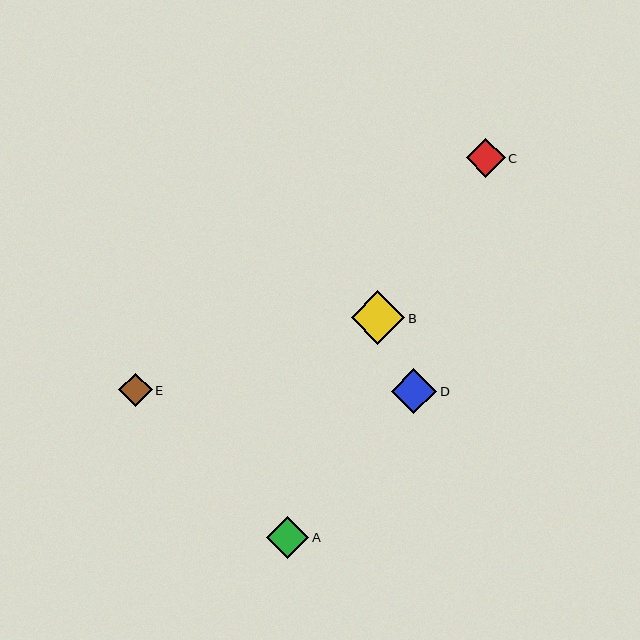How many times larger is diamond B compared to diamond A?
Diamond B is approximately 1.3 times the size of diamond A.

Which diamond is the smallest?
Diamond E is the smallest with a size of approximately 33 pixels.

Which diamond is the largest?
Diamond B is the largest with a size of approximately 54 pixels.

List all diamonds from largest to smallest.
From largest to smallest: B, D, A, C, E.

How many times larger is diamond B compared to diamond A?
Diamond B is approximately 1.3 times the size of diamond A.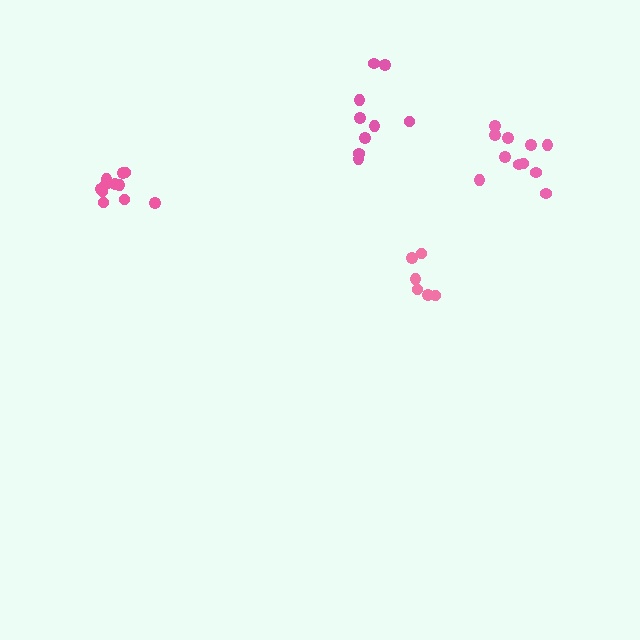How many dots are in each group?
Group 1: 9 dots, Group 2: 6 dots, Group 3: 11 dots, Group 4: 11 dots (37 total).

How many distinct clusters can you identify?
There are 4 distinct clusters.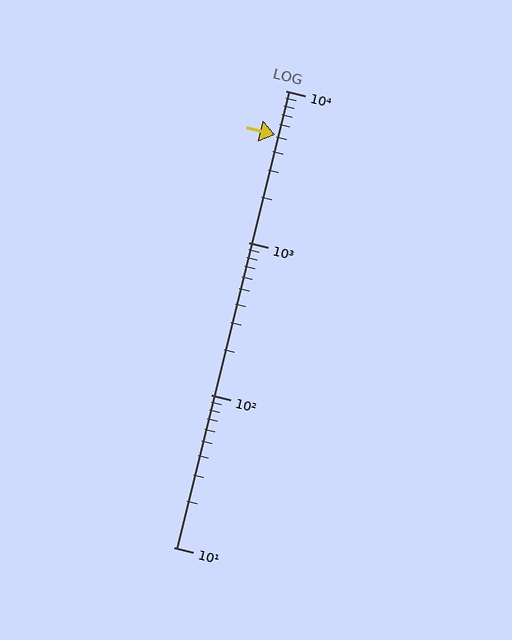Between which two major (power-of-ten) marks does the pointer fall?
The pointer is between 1000 and 10000.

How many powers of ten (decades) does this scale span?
The scale spans 3 decades, from 10 to 10000.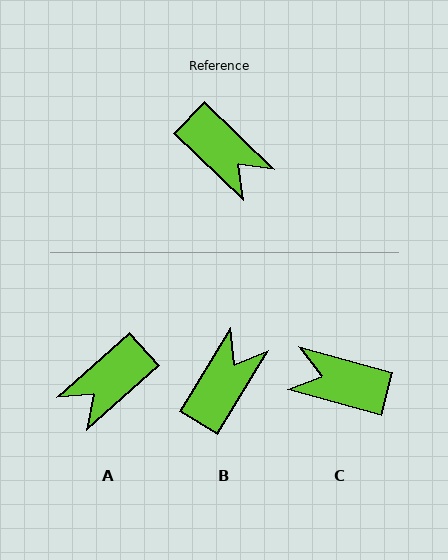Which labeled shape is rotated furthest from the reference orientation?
C, about 151 degrees away.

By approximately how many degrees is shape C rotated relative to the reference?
Approximately 151 degrees clockwise.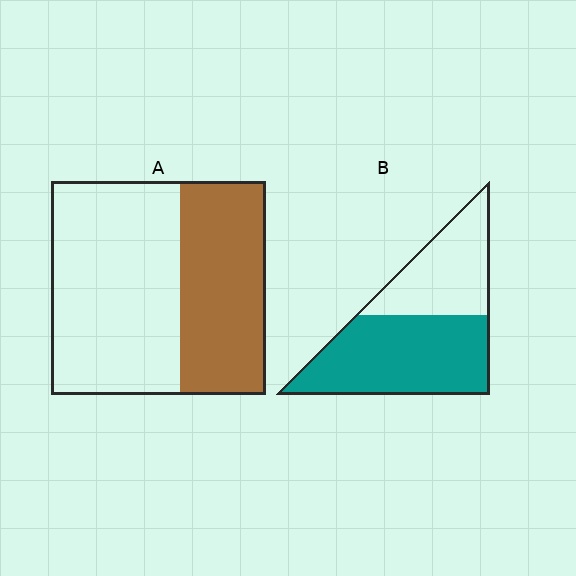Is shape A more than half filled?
No.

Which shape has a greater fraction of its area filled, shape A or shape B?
Shape B.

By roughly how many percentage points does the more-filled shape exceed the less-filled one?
By roughly 20 percentage points (B over A).